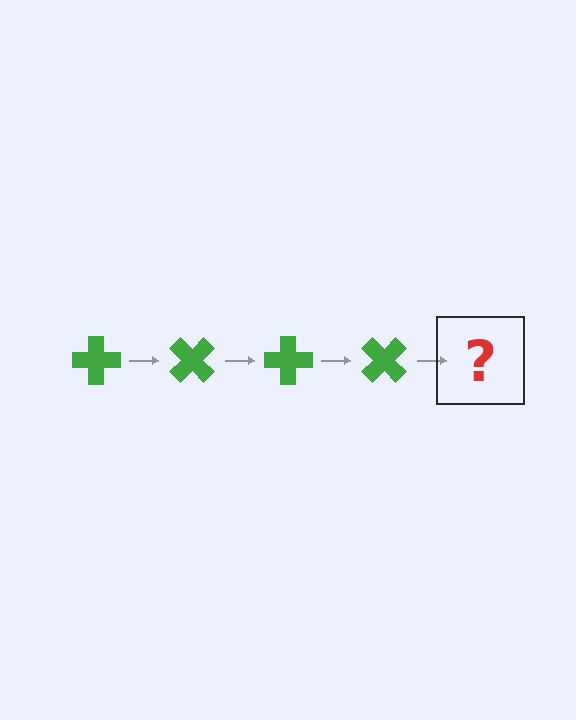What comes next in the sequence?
The next element should be a green cross rotated 180 degrees.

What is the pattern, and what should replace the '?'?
The pattern is that the cross rotates 45 degrees each step. The '?' should be a green cross rotated 180 degrees.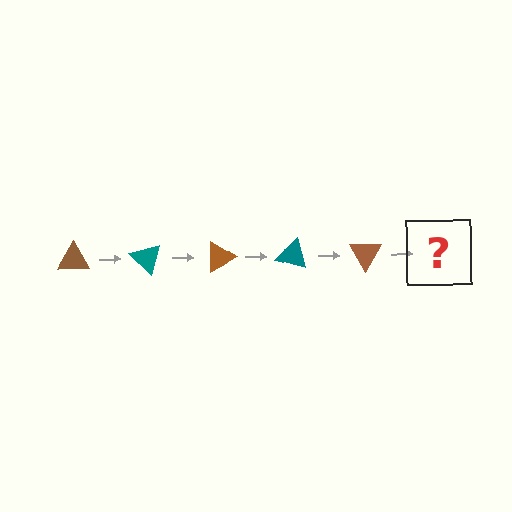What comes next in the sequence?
The next element should be a teal triangle, rotated 225 degrees from the start.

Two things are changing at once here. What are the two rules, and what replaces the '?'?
The two rules are that it rotates 45 degrees each step and the color cycles through brown and teal. The '?' should be a teal triangle, rotated 225 degrees from the start.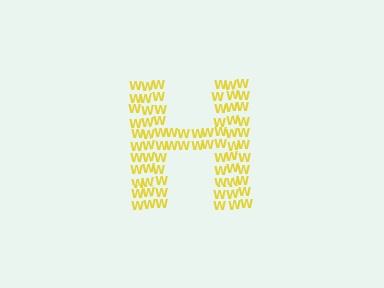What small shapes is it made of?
It is made of small letter W's.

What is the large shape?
The large shape is the letter H.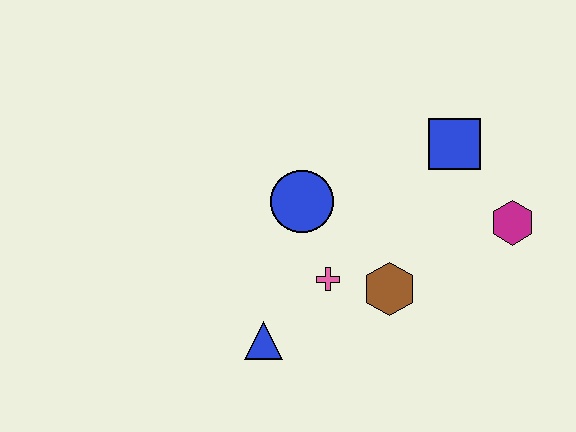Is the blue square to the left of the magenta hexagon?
Yes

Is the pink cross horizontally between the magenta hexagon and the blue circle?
Yes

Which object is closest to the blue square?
The magenta hexagon is closest to the blue square.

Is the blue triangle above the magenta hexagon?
No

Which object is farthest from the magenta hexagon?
The blue triangle is farthest from the magenta hexagon.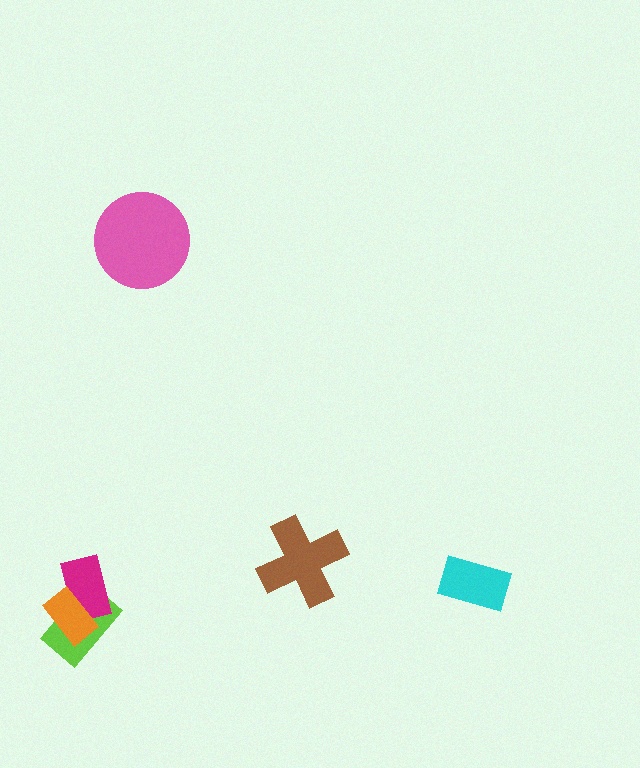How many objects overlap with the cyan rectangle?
0 objects overlap with the cyan rectangle.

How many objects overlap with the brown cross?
0 objects overlap with the brown cross.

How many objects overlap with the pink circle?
0 objects overlap with the pink circle.